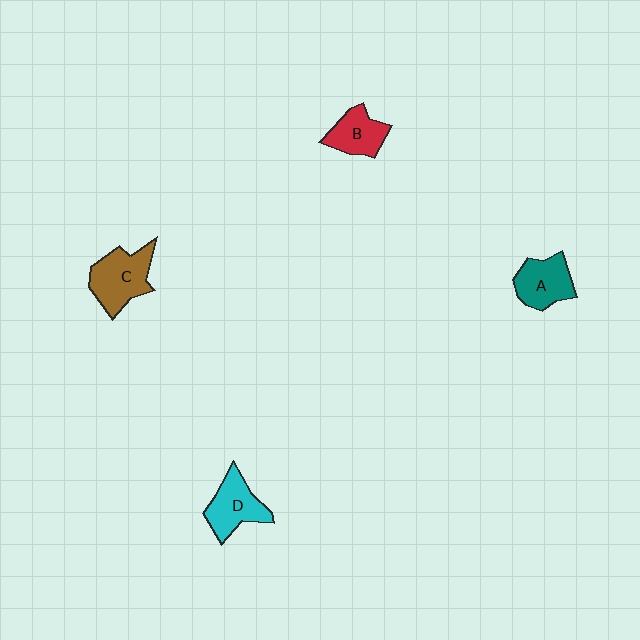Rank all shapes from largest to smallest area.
From largest to smallest: C (brown), D (cyan), A (teal), B (red).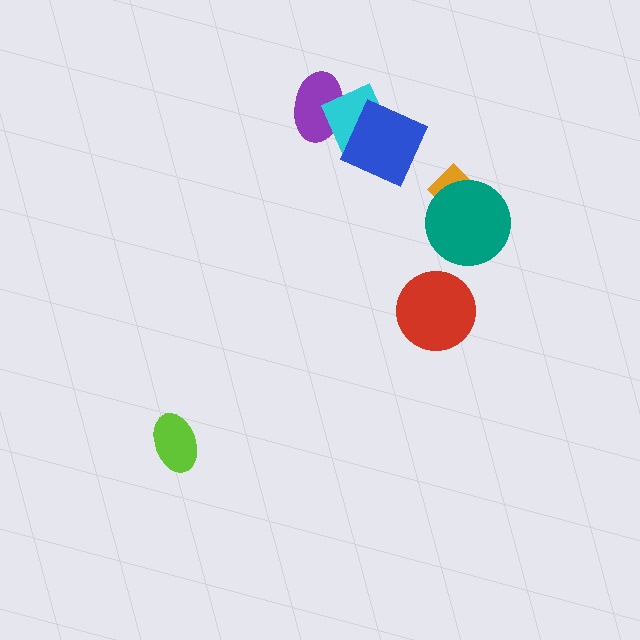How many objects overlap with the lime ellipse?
0 objects overlap with the lime ellipse.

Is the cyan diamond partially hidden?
Yes, it is partially covered by another shape.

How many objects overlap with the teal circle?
1 object overlaps with the teal circle.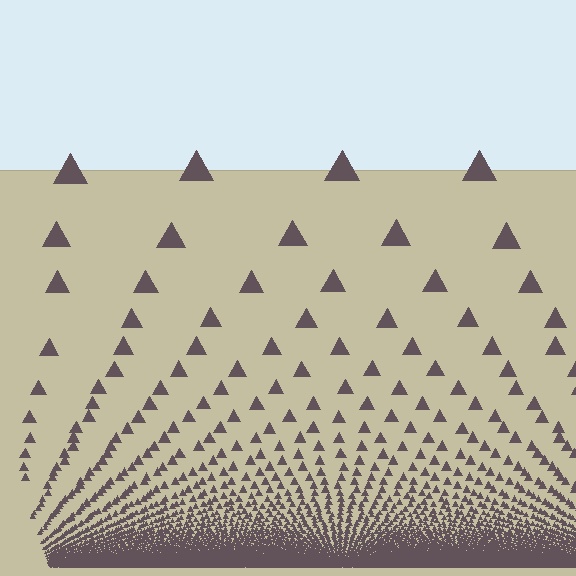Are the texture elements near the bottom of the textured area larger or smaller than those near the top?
Smaller. The gradient is inverted — elements near the bottom are smaller and denser.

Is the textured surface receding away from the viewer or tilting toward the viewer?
The surface appears to tilt toward the viewer. Texture elements get larger and sparser toward the top.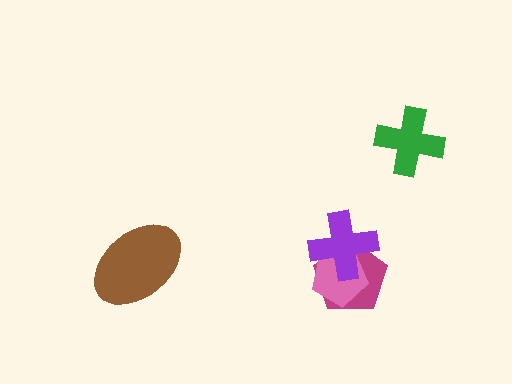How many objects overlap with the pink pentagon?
2 objects overlap with the pink pentagon.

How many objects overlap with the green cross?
0 objects overlap with the green cross.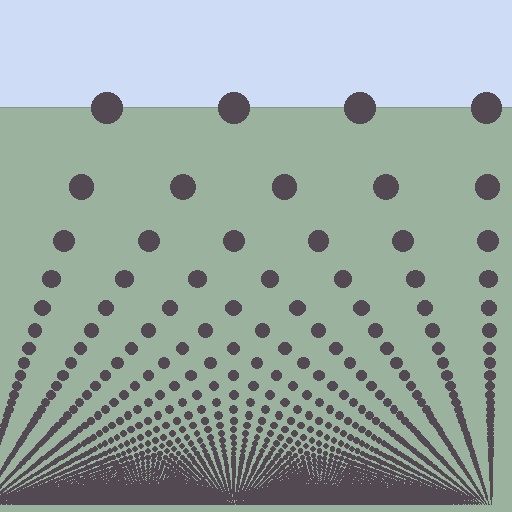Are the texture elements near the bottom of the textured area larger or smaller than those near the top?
Smaller. The gradient is inverted — elements near the bottom are smaller and denser.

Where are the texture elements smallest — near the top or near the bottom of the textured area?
Near the bottom.